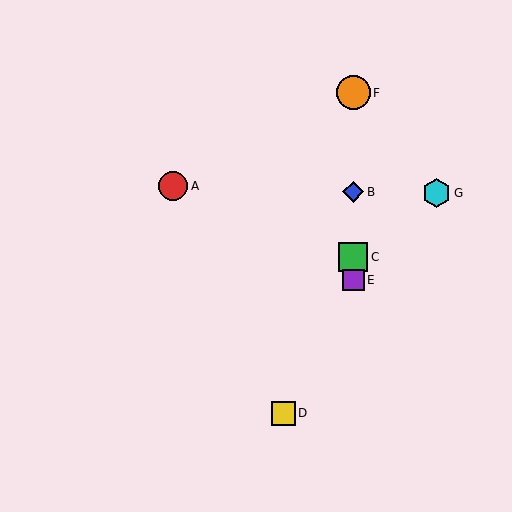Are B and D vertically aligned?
No, B is at x≈353 and D is at x≈283.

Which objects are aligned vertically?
Objects B, C, E, F are aligned vertically.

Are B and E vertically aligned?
Yes, both are at x≈353.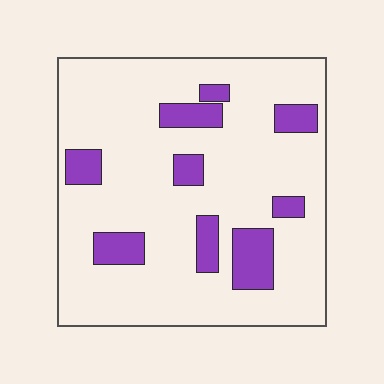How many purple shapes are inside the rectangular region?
9.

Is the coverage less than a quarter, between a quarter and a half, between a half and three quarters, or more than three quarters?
Less than a quarter.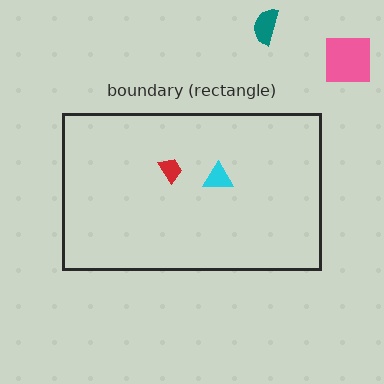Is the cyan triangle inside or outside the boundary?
Inside.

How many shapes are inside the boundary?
2 inside, 2 outside.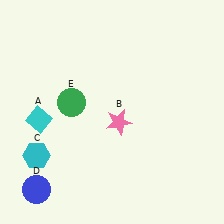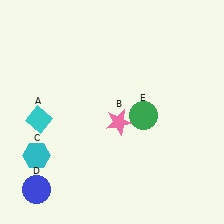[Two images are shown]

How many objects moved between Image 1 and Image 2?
1 object moved between the two images.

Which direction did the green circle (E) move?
The green circle (E) moved right.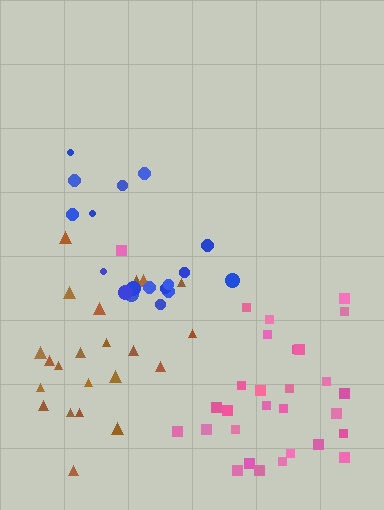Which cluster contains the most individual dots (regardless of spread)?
Pink (30).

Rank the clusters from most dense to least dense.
blue, brown, pink.